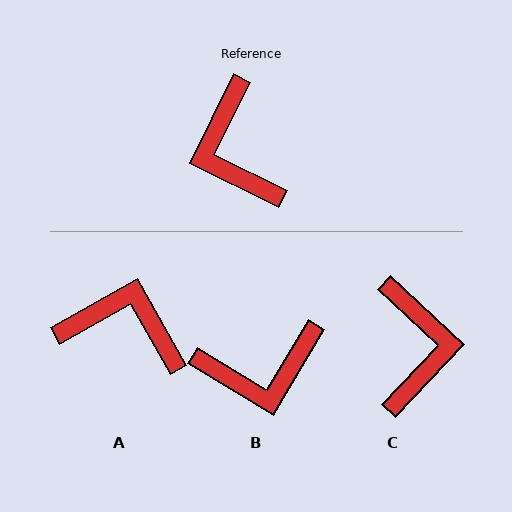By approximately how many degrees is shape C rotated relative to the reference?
Approximately 163 degrees counter-clockwise.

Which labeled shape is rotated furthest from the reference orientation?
C, about 163 degrees away.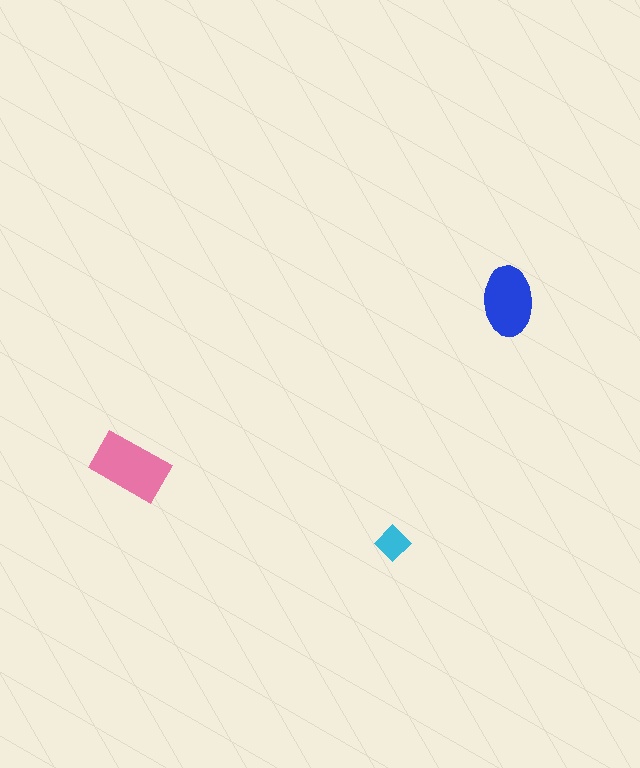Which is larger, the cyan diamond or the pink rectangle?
The pink rectangle.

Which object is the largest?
The pink rectangle.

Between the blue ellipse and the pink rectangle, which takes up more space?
The pink rectangle.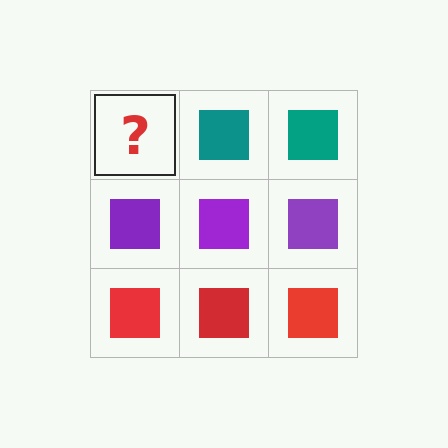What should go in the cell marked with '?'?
The missing cell should contain a teal square.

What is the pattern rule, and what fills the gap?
The rule is that each row has a consistent color. The gap should be filled with a teal square.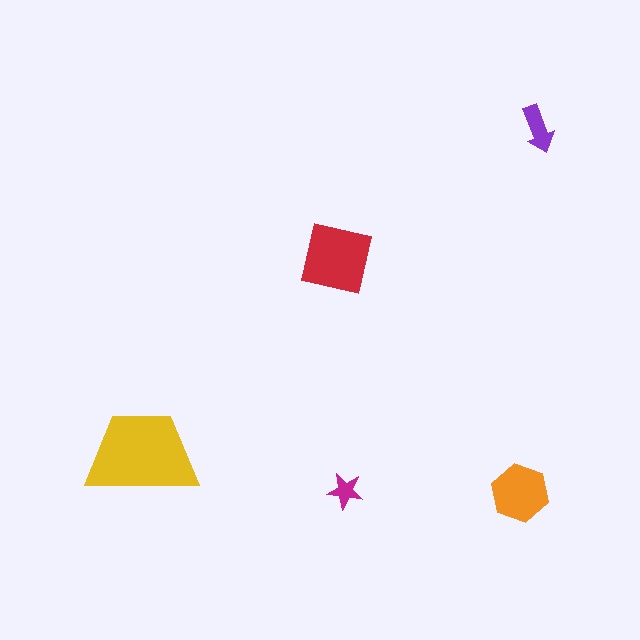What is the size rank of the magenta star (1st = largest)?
5th.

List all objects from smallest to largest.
The magenta star, the purple arrow, the orange hexagon, the red square, the yellow trapezoid.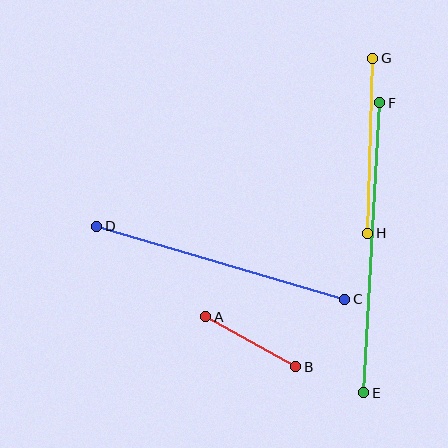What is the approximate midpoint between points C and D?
The midpoint is at approximately (221, 263) pixels.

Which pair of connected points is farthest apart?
Points E and F are farthest apart.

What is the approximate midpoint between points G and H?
The midpoint is at approximately (370, 146) pixels.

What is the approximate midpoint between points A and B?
The midpoint is at approximately (251, 342) pixels.